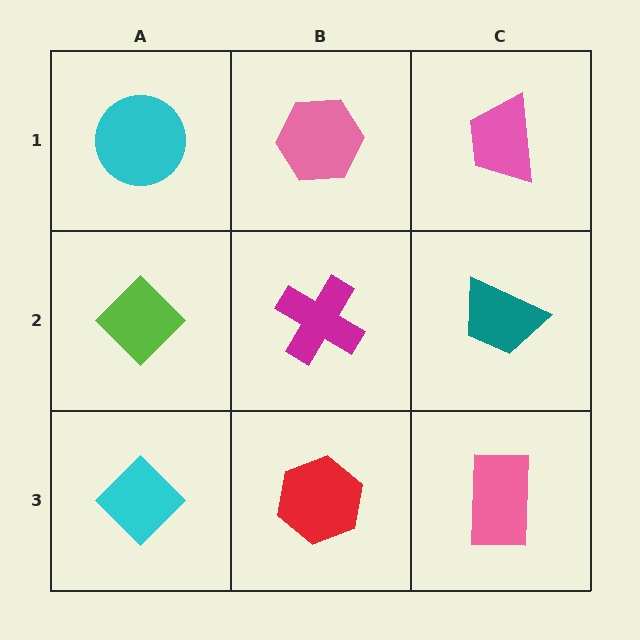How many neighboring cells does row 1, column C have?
2.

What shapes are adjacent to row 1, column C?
A teal trapezoid (row 2, column C), a pink hexagon (row 1, column B).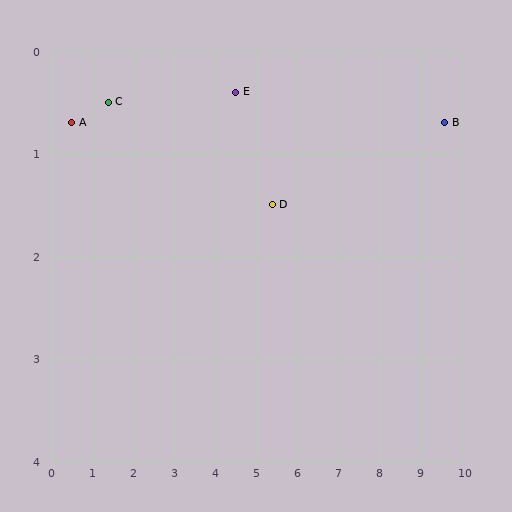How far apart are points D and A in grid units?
Points D and A are about 5.0 grid units apart.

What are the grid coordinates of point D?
Point D is at approximately (5.4, 1.5).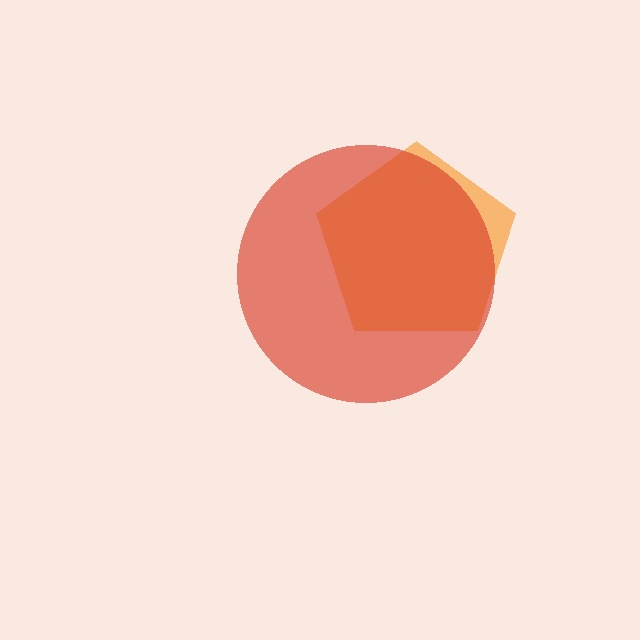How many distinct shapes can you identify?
There are 2 distinct shapes: an orange pentagon, a red circle.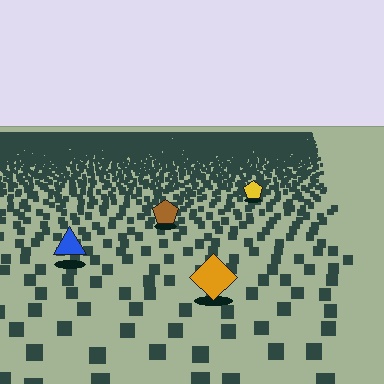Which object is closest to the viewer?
The orange diamond is closest. The texture marks near it are larger and more spread out.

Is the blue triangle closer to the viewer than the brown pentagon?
Yes. The blue triangle is closer — you can tell from the texture gradient: the ground texture is coarser near it.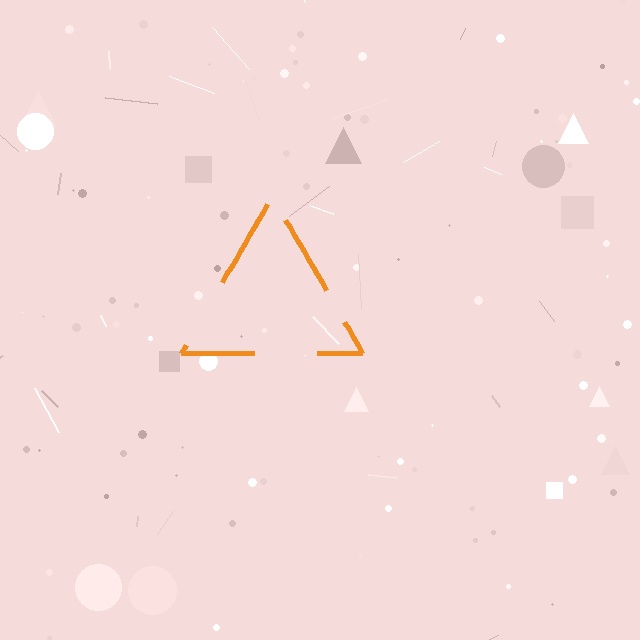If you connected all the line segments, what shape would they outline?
They would outline a triangle.